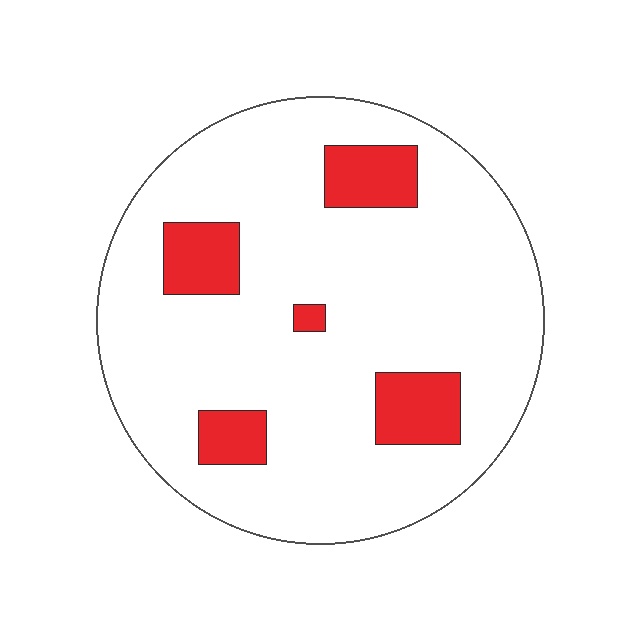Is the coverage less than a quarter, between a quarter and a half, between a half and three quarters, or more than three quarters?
Less than a quarter.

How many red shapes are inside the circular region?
5.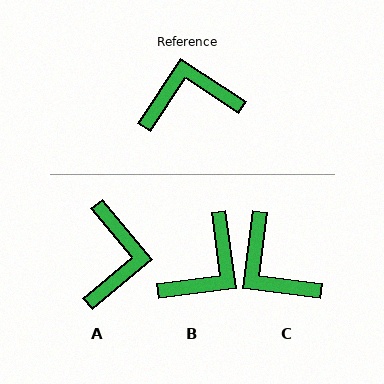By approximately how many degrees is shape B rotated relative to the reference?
Approximately 139 degrees clockwise.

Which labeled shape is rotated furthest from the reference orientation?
B, about 139 degrees away.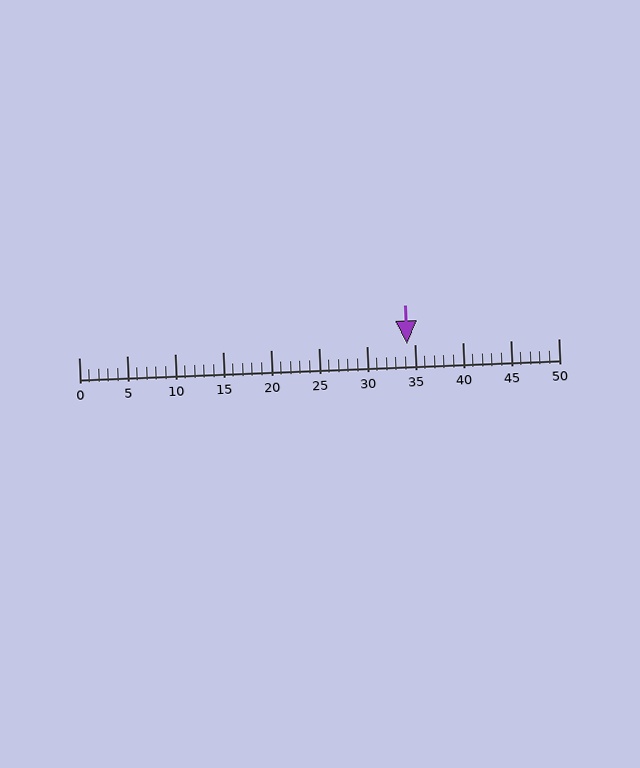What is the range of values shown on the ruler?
The ruler shows values from 0 to 50.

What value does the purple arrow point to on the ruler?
The purple arrow points to approximately 34.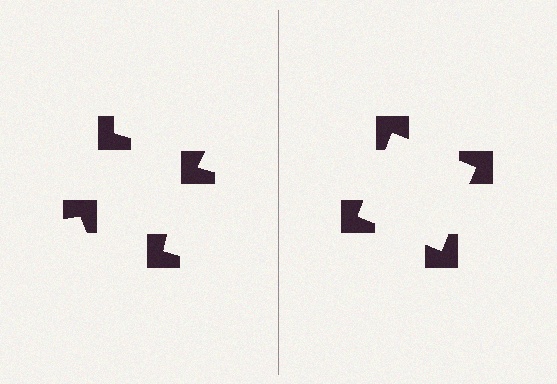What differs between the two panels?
The notched squares are positioned identically on both sides; only the wedge orientations differ. On the right they align to a square; on the left they are misaligned.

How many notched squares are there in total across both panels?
8 — 4 on each side.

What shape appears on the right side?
An illusory square.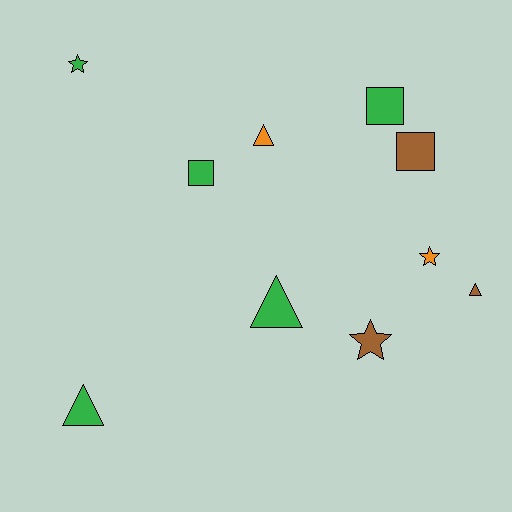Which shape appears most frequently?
Triangle, with 4 objects.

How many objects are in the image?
There are 10 objects.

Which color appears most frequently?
Green, with 5 objects.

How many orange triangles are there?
There is 1 orange triangle.